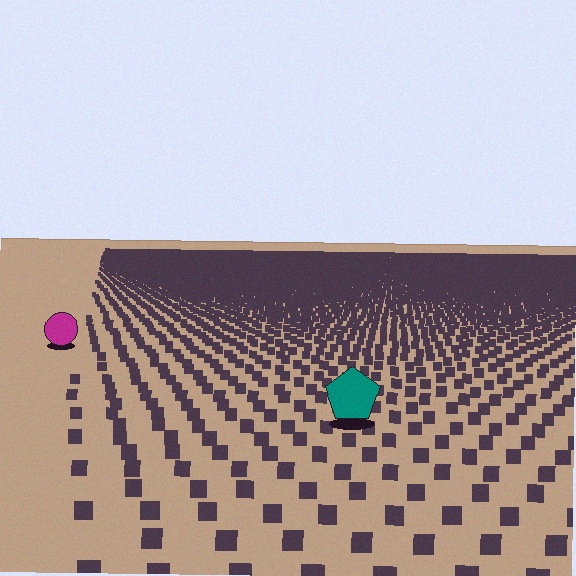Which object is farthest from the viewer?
The magenta circle is farthest from the viewer. It appears smaller and the ground texture around it is denser.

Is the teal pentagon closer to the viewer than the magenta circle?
Yes. The teal pentagon is closer — you can tell from the texture gradient: the ground texture is coarser near it.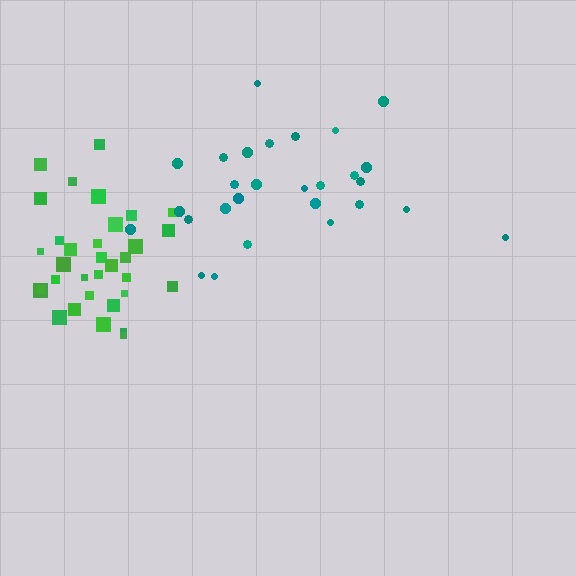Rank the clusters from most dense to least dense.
green, teal.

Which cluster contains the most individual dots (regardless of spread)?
Green (33).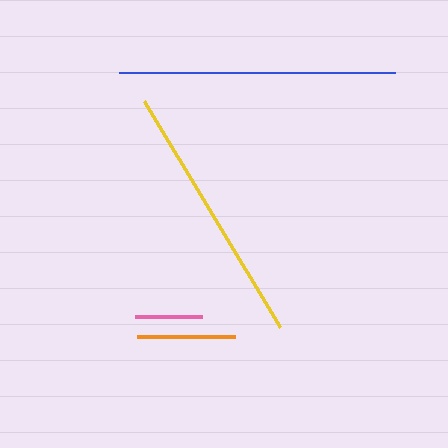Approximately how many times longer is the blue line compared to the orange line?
The blue line is approximately 2.8 times the length of the orange line.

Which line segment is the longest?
The blue line is the longest at approximately 277 pixels.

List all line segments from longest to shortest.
From longest to shortest: blue, yellow, orange, pink.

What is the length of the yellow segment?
The yellow segment is approximately 263 pixels long.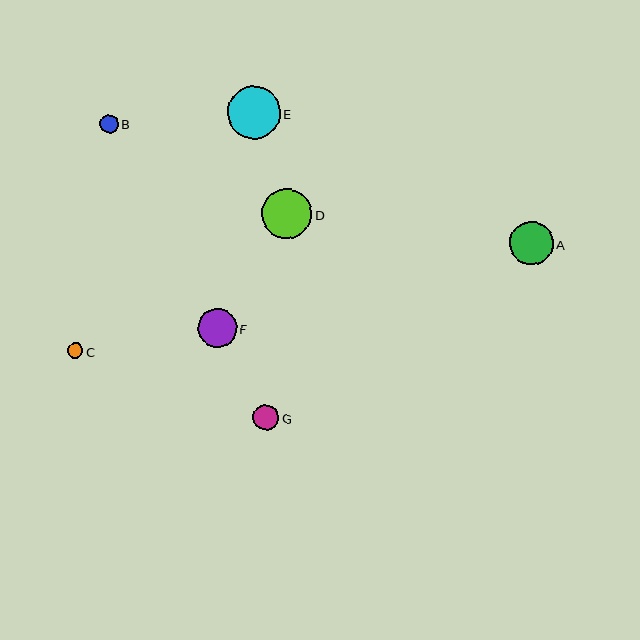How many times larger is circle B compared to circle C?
Circle B is approximately 1.2 times the size of circle C.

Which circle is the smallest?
Circle C is the smallest with a size of approximately 15 pixels.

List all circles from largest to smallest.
From largest to smallest: E, D, A, F, G, B, C.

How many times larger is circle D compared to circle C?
Circle D is approximately 3.3 times the size of circle C.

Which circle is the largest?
Circle E is the largest with a size of approximately 53 pixels.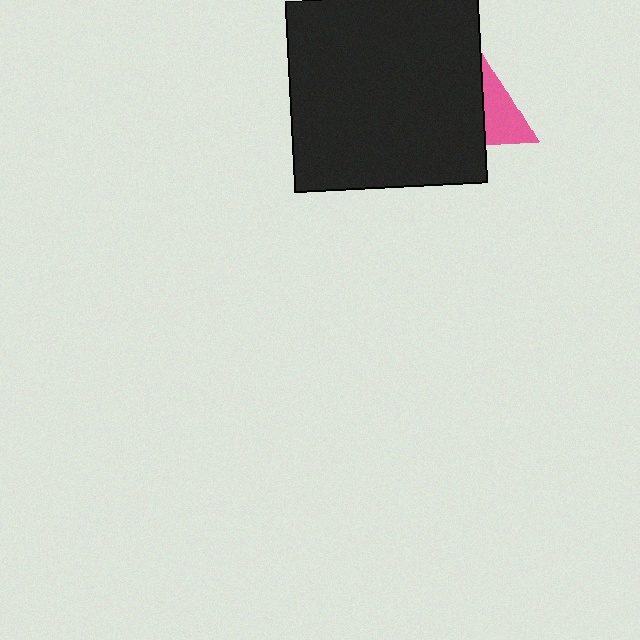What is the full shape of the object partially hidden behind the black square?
The partially hidden object is a pink triangle.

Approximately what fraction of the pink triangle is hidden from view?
Roughly 56% of the pink triangle is hidden behind the black square.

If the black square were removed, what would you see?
You would see the complete pink triangle.